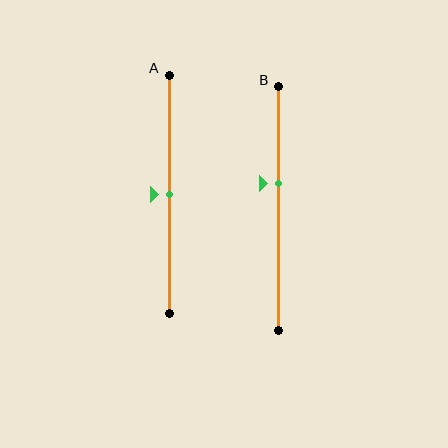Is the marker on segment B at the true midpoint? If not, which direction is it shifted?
No, the marker on segment B is shifted upward by about 10% of the segment length.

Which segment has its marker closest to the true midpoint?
Segment A has its marker closest to the true midpoint.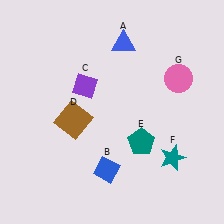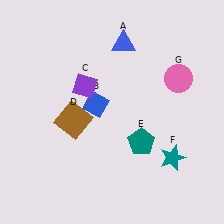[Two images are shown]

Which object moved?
The blue diamond (B) moved up.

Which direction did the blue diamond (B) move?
The blue diamond (B) moved up.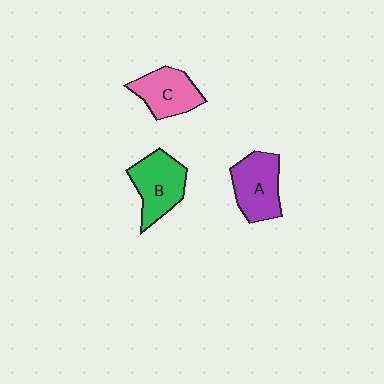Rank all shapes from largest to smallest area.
From largest to smallest: B (green), A (purple), C (pink).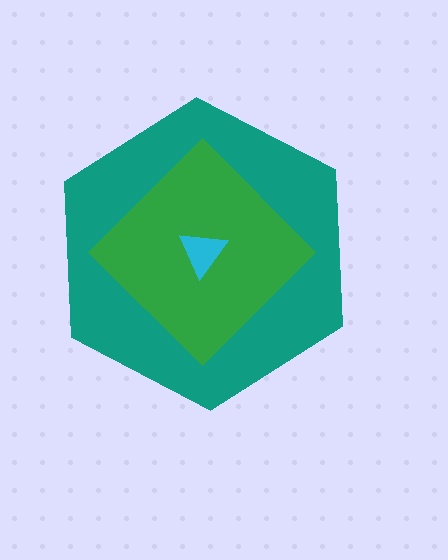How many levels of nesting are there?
3.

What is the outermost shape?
The teal hexagon.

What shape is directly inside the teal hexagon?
The green diamond.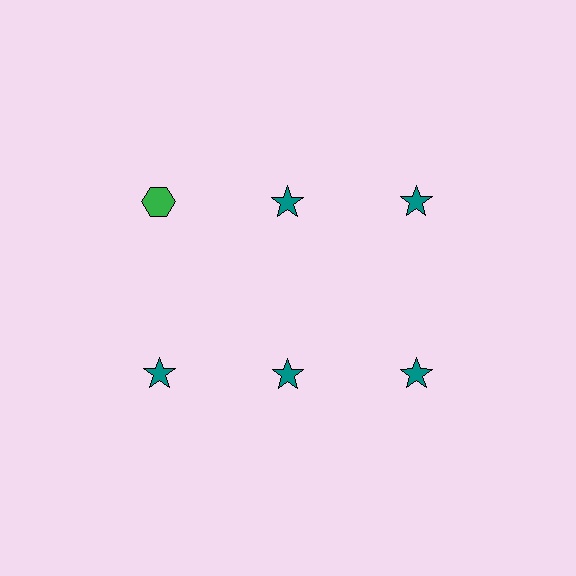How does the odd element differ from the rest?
It differs in both color (green instead of teal) and shape (hexagon instead of star).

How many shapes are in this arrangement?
There are 6 shapes arranged in a grid pattern.